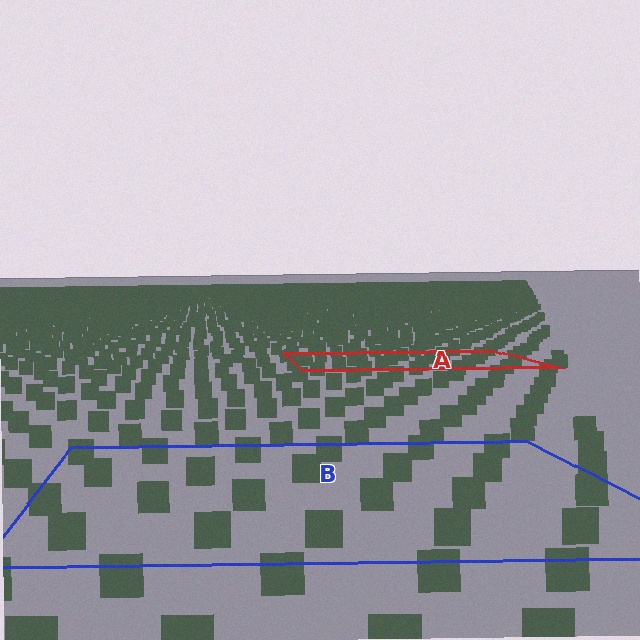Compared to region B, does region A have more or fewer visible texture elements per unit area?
Region A has more texture elements per unit area — they are packed more densely because it is farther away.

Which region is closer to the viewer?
Region B is closer. The texture elements there are larger and more spread out.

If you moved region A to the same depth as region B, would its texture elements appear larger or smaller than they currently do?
They would appear larger. At a closer depth, the same texture elements are projected at a bigger on-screen size.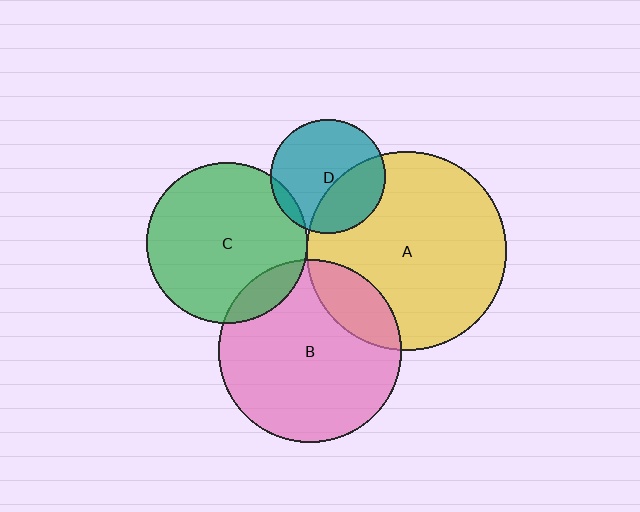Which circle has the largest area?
Circle A (yellow).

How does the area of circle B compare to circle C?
Approximately 1.3 times.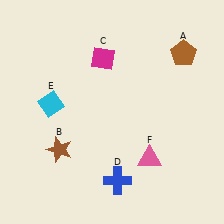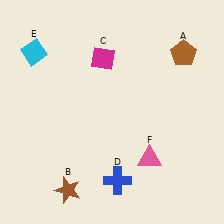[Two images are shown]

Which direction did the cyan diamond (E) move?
The cyan diamond (E) moved up.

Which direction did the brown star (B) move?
The brown star (B) moved down.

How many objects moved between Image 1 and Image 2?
2 objects moved between the two images.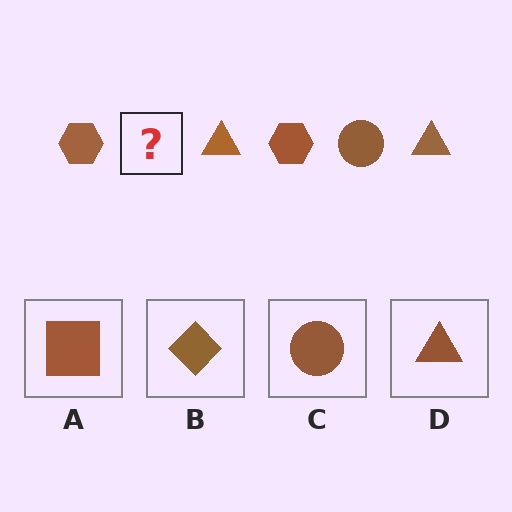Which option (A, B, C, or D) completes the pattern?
C.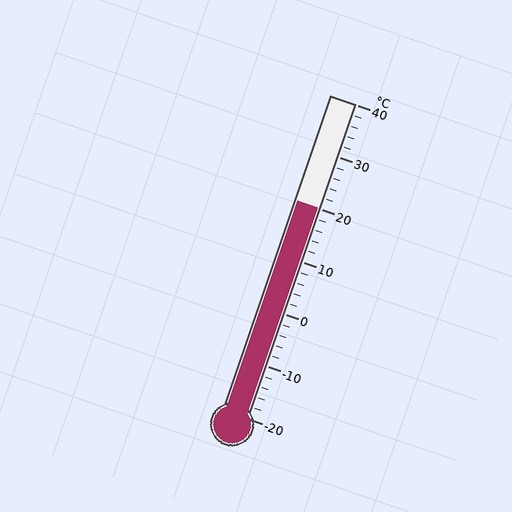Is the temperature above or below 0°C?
The temperature is above 0°C.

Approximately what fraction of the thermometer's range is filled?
The thermometer is filled to approximately 65% of its range.